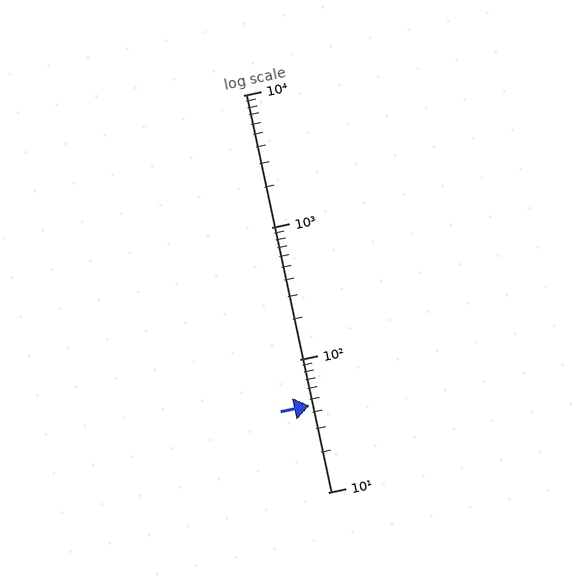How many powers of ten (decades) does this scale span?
The scale spans 3 decades, from 10 to 10000.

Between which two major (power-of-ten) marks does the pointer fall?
The pointer is between 10 and 100.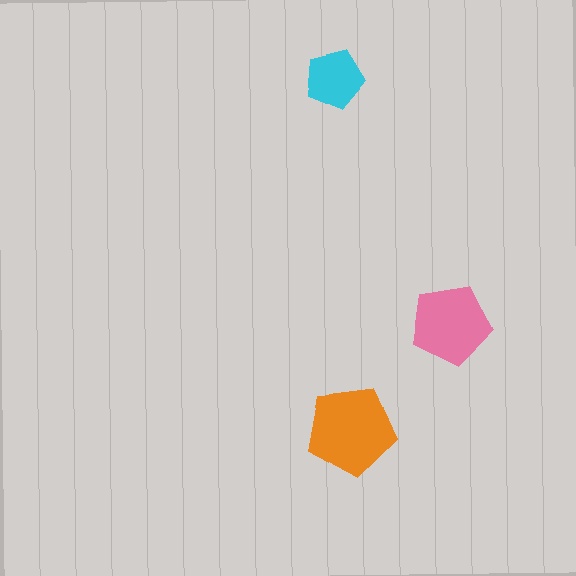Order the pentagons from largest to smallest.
the orange one, the pink one, the cyan one.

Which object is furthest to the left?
The cyan pentagon is leftmost.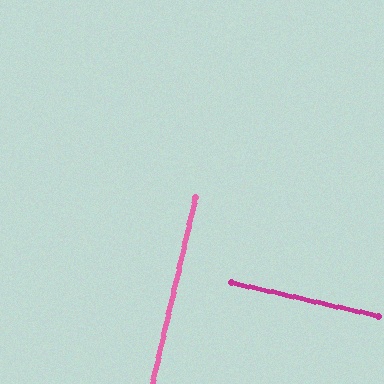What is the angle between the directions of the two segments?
Approximately 90 degrees.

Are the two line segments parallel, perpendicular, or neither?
Perpendicular — they meet at approximately 90°.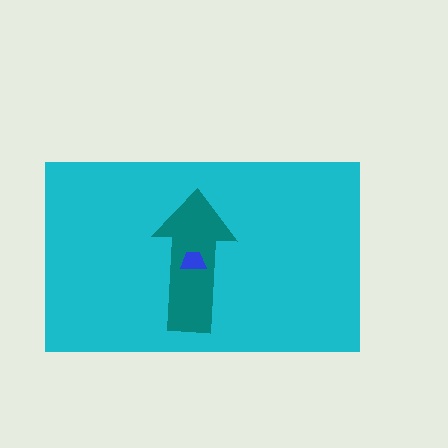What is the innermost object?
The blue trapezoid.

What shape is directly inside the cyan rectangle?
The teal arrow.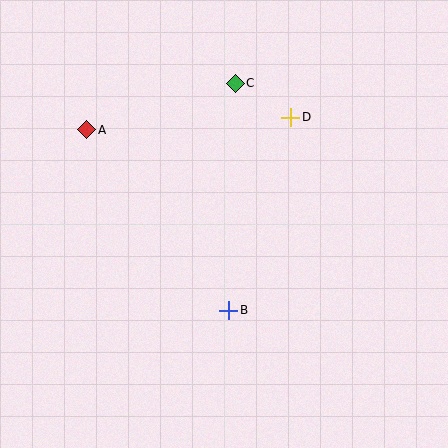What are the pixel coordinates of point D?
Point D is at (291, 117).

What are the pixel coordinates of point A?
Point A is at (87, 130).